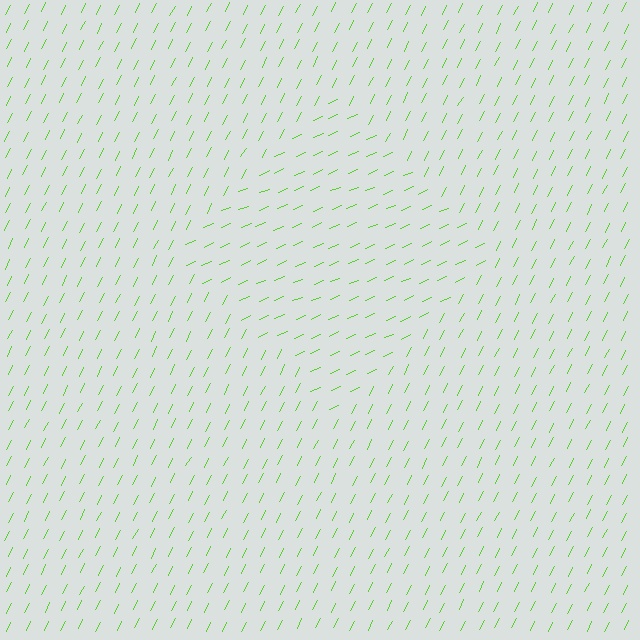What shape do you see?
I see a diamond.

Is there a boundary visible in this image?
Yes, there is a texture boundary formed by a change in line orientation.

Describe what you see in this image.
The image is filled with small lime line segments. A diamond region in the image has lines oriented differently from the surrounding lines, creating a visible texture boundary.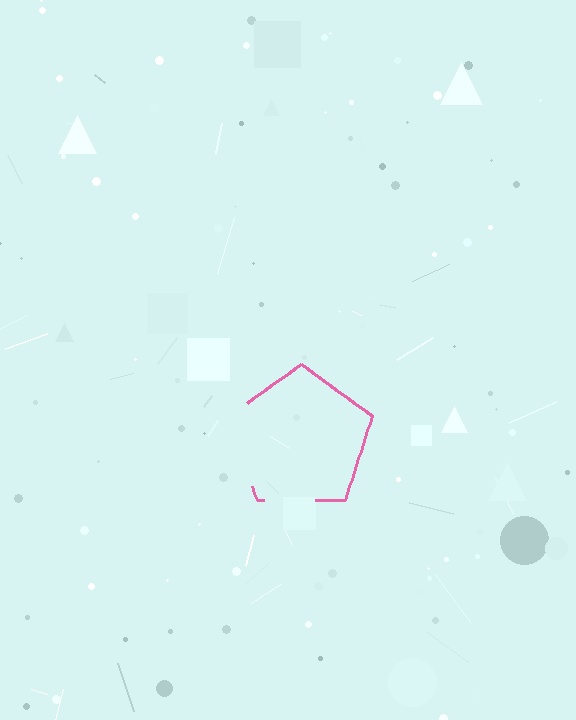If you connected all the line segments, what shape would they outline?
They would outline a pentagon.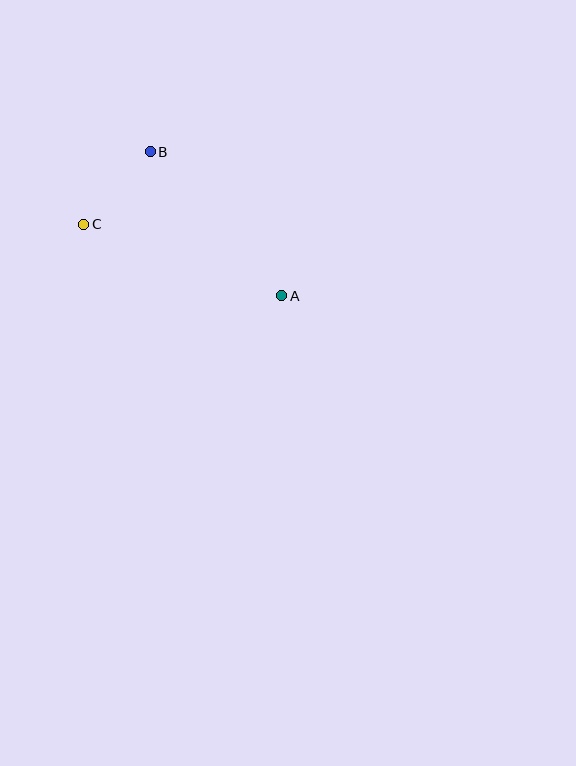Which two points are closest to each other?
Points B and C are closest to each other.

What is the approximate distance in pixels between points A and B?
The distance between A and B is approximately 195 pixels.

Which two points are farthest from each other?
Points A and C are farthest from each other.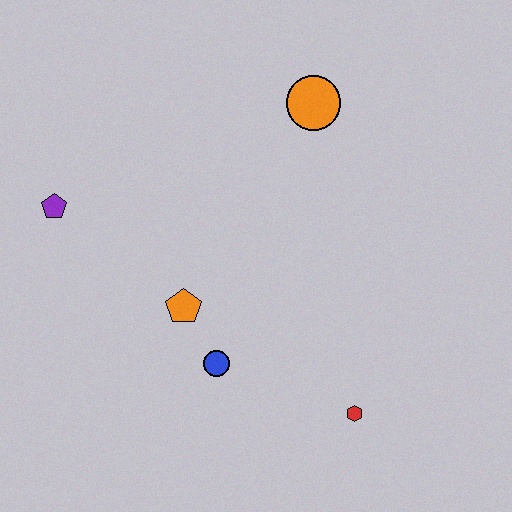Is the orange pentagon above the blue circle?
Yes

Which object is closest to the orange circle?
The orange pentagon is closest to the orange circle.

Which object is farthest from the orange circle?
The red hexagon is farthest from the orange circle.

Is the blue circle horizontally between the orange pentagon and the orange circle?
Yes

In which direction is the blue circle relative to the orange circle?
The blue circle is below the orange circle.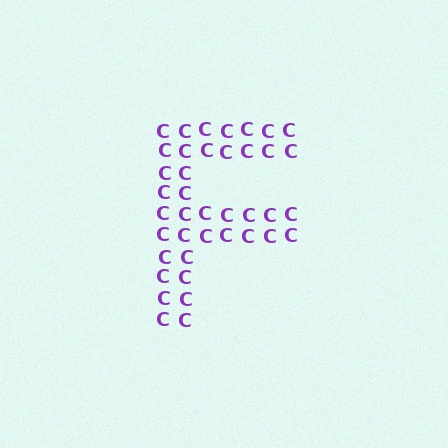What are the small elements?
The small elements are letter C's.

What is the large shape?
The large shape is the letter F.